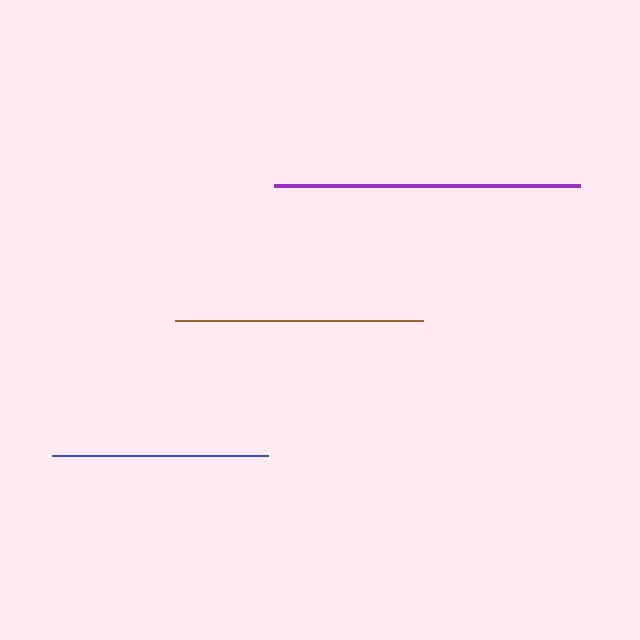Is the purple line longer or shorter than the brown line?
The purple line is longer than the brown line.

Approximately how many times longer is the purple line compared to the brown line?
The purple line is approximately 1.2 times the length of the brown line.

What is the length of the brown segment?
The brown segment is approximately 247 pixels long.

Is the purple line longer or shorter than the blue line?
The purple line is longer than the blue line.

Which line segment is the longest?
The purple line is the longest at approximately 306 pixels.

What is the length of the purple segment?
The purple segment is approximately 306 pixels long.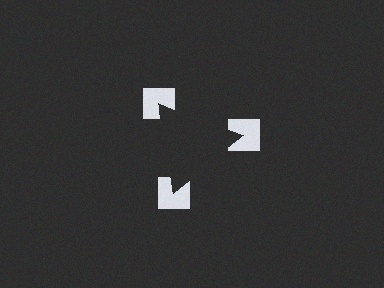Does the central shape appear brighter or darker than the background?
It typically appears slightly darker than the background, even though no actual brightness change is drawn.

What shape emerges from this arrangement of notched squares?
An illusory triangle — its edges are inferred from the aligned wedge cuts in the notched squares, not physically drawn.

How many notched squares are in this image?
There are 3 — one at each vertex of the illusory triangle.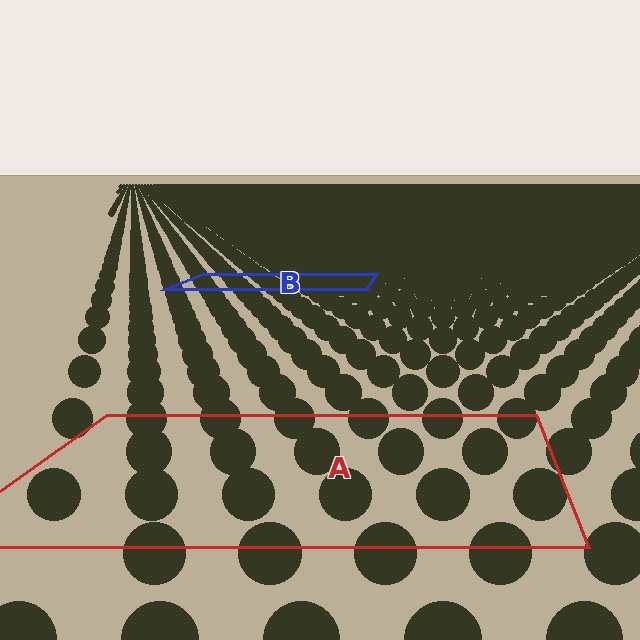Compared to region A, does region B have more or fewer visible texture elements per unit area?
Region B has more texture elements per unit area — they are packed more densely because it is farther away.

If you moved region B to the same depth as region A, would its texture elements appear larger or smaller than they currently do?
They would appear larger. At a closer depth, the same texture elements are projected at a bigger on-screen size.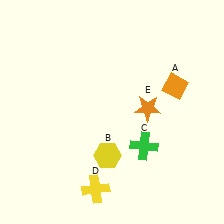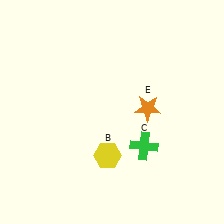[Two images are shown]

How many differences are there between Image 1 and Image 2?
There are 2 differences between the two images.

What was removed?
The orange diamond (A), the yellow cross (D) were removed in Image 2.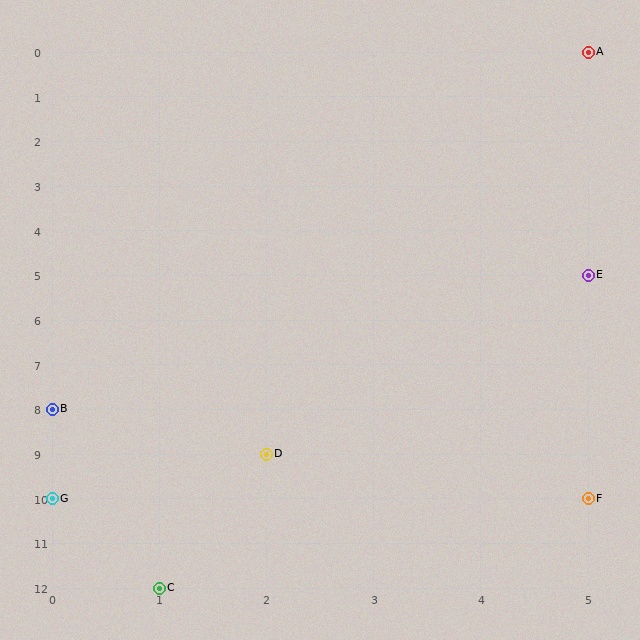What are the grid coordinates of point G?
Point G is at grid coordinates (0, 10).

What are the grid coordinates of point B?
Point B is at grid coordinates (0, 8).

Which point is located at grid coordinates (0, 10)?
Point G is at (0, 10).